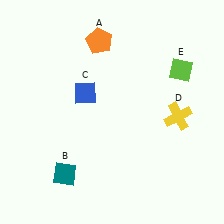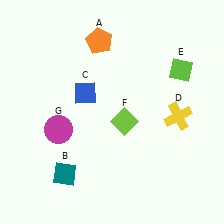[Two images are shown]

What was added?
A lime diamond (F), a magenta circle (G) were added in Image 2.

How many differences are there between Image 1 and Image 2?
There are 2 differences between the two images.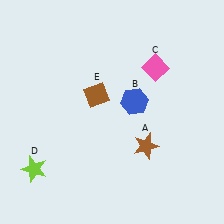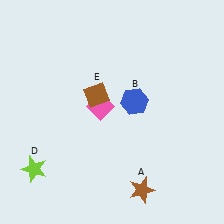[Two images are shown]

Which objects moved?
The objects that moved are: the brown star (A), the pink diamond (C).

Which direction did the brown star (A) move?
The brown star (A) moved down.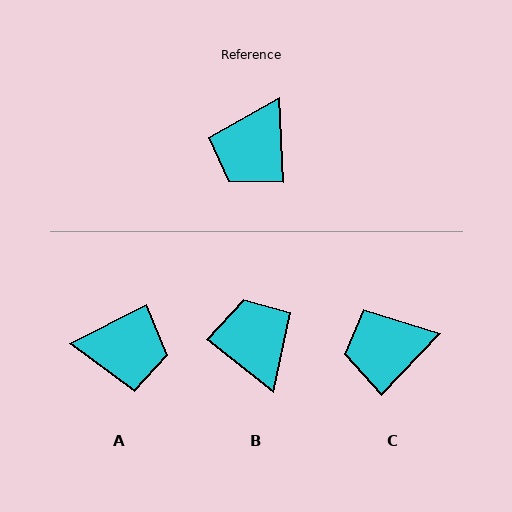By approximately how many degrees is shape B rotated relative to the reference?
Approximately 131 degrees clockwise.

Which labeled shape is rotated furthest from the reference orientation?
B, about 131 degrees away.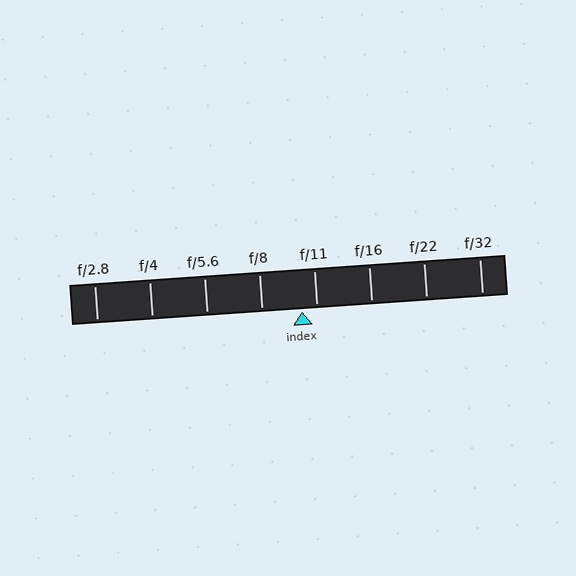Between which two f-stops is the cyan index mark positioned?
The index mark is between f/8 and f/11.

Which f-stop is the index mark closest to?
The index mark is closest to f/11.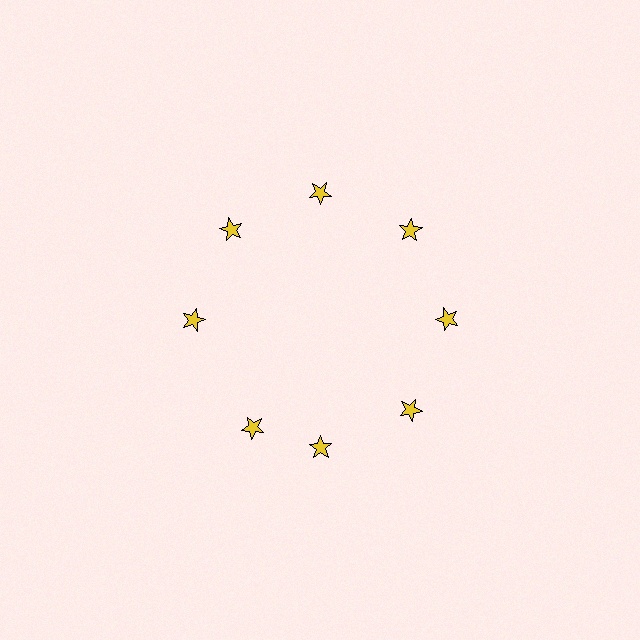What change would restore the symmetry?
The symmetry would be restored by rotating it back into even spacing with its neighbors so that all 8 stars sit at equal angles and equal distance from the center.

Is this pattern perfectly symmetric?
No. The 8 yellow stars are arranged in a ring, but one element near the 8 o'clock position is rotated out of alignment along the ring, breaking the 8-fold rotational symmetry.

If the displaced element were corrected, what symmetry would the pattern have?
It would have 8-fold rotational symmetry — the pattern would map onto itself every 45 degrees.